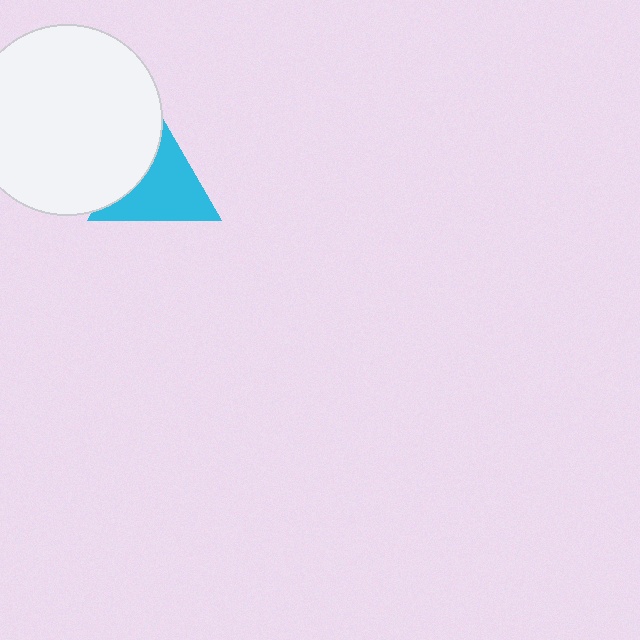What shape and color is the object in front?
The object in front is a white circle.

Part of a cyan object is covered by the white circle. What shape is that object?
It is a triangle.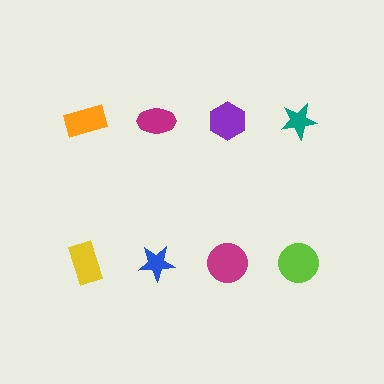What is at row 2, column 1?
A yellow rectangle.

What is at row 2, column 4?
A lime circle.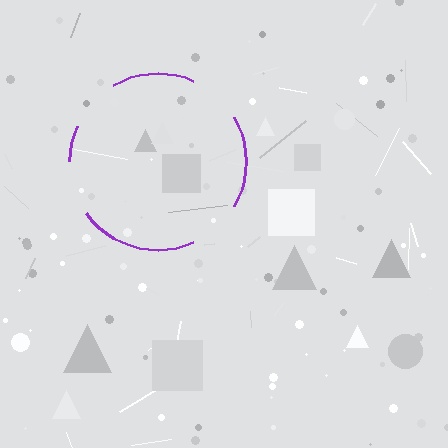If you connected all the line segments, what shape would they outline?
They would outline a circle.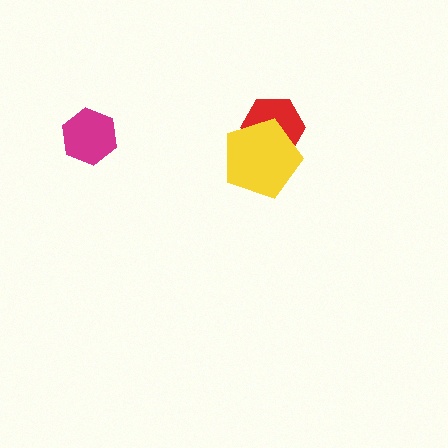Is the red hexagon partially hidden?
Yes, it is partially covered by another shape.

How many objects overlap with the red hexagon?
1 object overlaps with the red hexagon.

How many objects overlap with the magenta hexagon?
0 objects overlap with the magenta hexagon.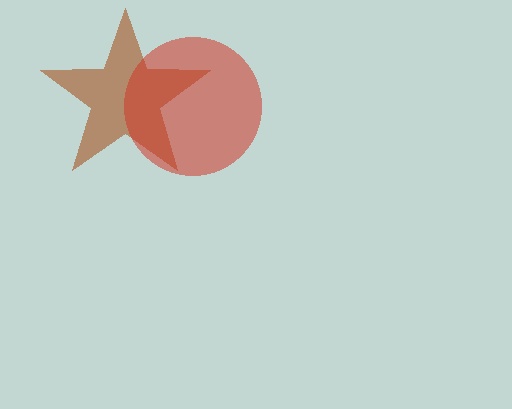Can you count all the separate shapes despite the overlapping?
Yes, there are 2 separate shapes.